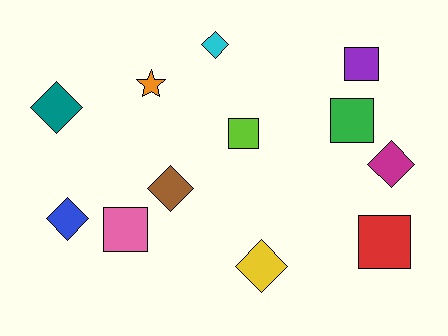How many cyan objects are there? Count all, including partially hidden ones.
There is 1 cyan object.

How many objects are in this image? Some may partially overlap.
There are 12 objects.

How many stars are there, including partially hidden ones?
There is 1 star.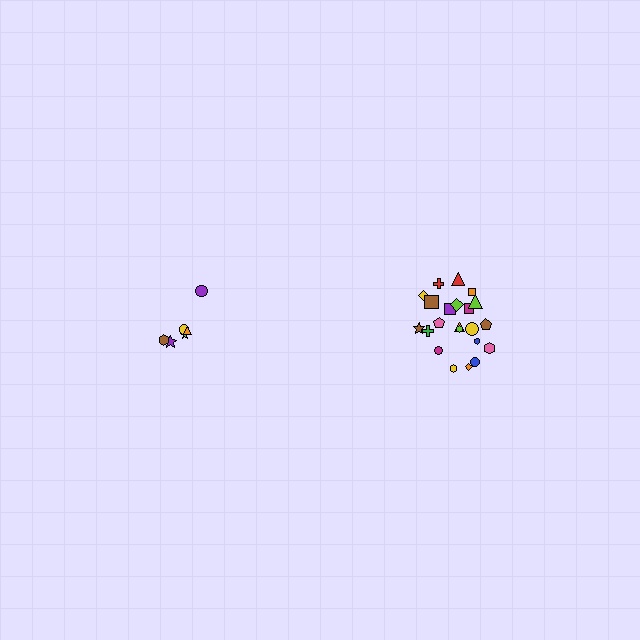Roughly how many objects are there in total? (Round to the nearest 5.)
Roughly 30 objects in total.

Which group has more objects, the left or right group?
The right group.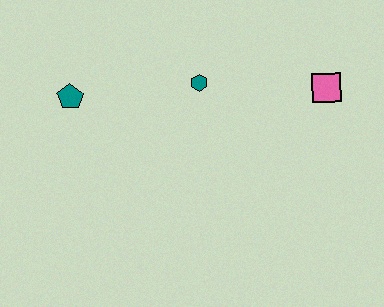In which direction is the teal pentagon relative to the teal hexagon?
The teal pentagon is to the left of the teal hexagon.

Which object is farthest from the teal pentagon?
The pink square is farthest from the teal pentagon.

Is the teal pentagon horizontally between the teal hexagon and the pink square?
No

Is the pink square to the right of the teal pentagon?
Yes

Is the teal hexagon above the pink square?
Yes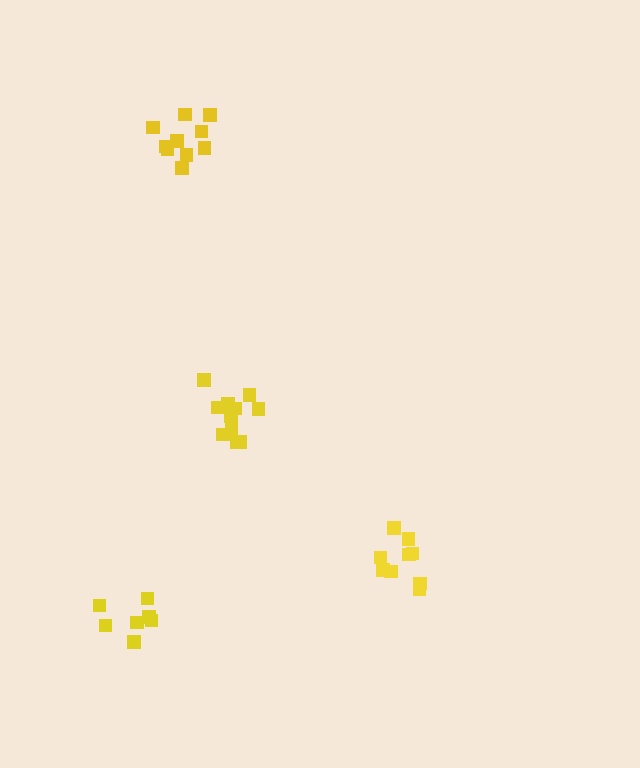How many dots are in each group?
Group 1: 9 dots, Group 2: 7 dots, Group 3: 11 dots, Group 4: 10 dots (37 total).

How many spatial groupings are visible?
There are 4 spatial groupings.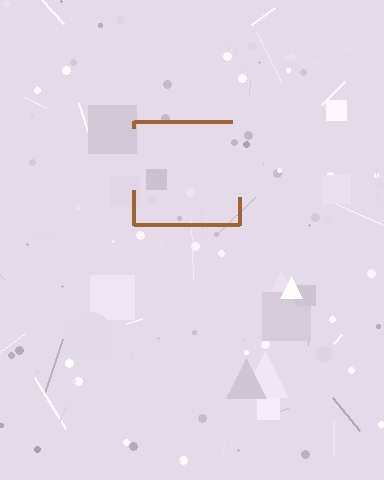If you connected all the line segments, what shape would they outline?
They would outline a square.